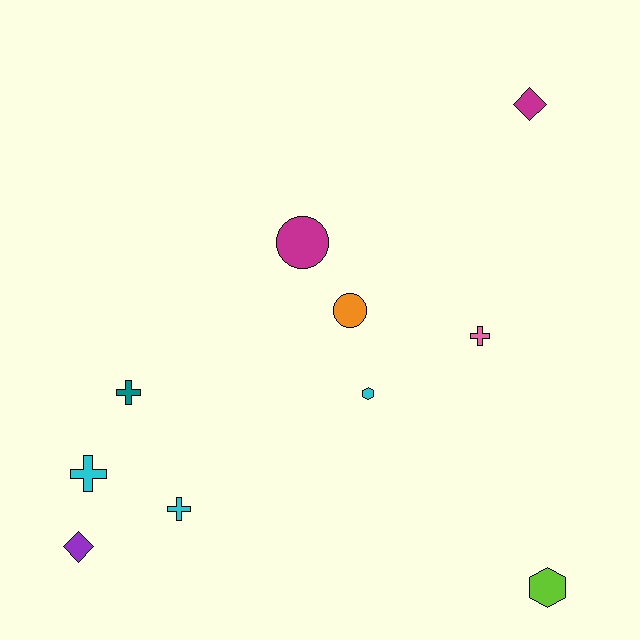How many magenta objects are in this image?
There are 2 magenta objects.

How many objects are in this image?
There are 10 objects.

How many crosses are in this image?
There are 4 crosses.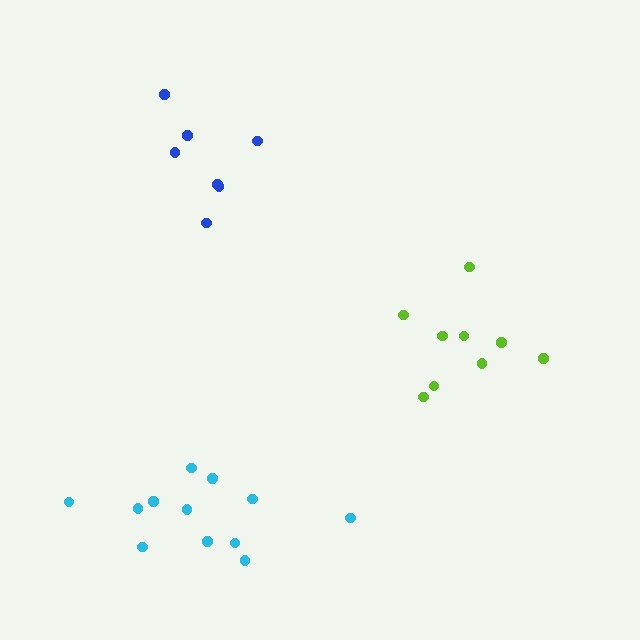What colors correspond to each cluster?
The clusters are colored: lime, cyan, blue.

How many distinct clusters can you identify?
There are 3 distinct clusters.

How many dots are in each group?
Group 1: 9 dots, Group 2: 12 dots, Group 3: 7 dots (28 total).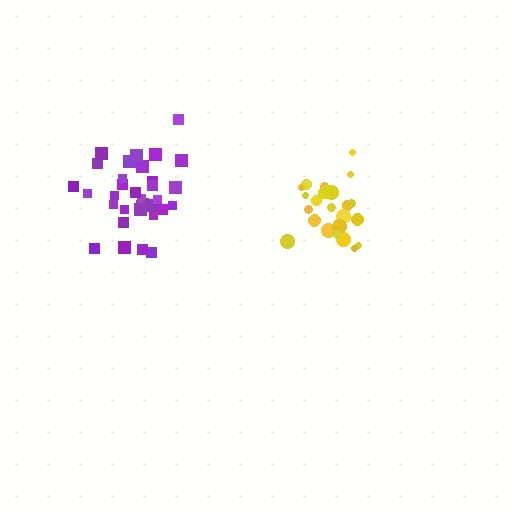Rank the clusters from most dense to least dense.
yellow, purple.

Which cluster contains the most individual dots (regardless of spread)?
Purple (33).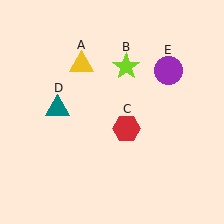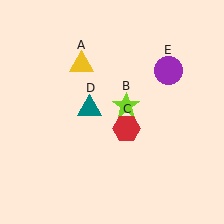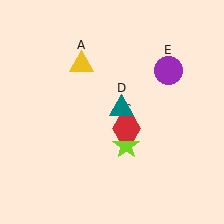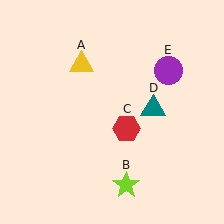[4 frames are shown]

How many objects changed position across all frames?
2 objects changed position: lime star (object B), teal triangle (object D).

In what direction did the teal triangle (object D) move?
The teal triangle (object D) moved right.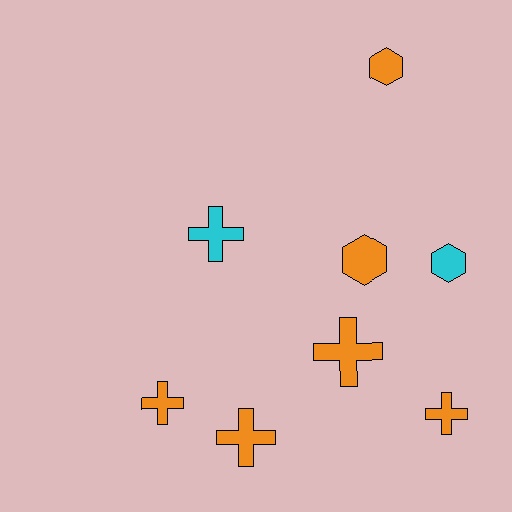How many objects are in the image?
There are 8 objects.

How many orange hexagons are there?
There are 2 orange hexagons.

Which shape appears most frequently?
Cross, with 5 objects.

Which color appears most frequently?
Orange, with 6 objects.